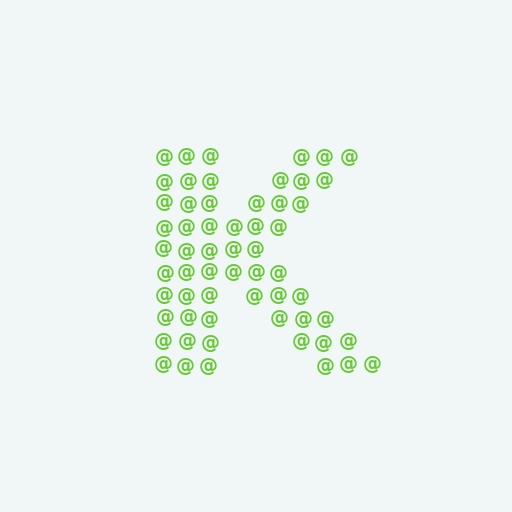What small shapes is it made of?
It is made of small at signs.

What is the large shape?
The large shape is the letter K.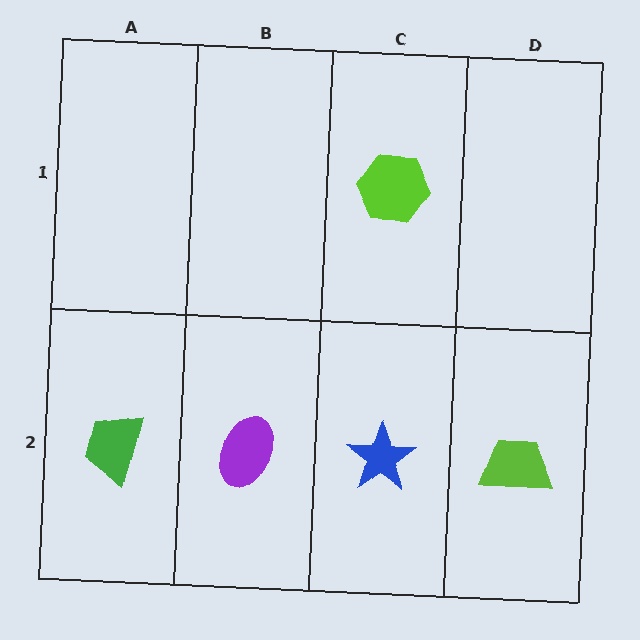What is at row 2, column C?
A blue star.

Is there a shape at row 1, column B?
No, that cell is empty.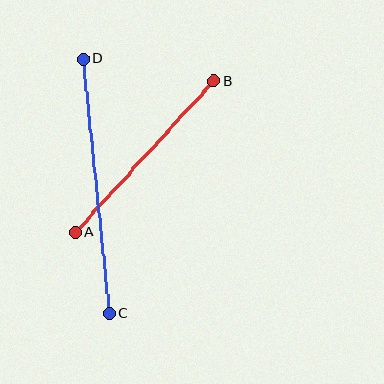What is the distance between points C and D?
The distance is approximately 256 pixels.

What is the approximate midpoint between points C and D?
The midpoint is at approximately (96, 186) pixels.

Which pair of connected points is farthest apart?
Points C and D are farthest apart.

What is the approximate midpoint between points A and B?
The midpoint is at approximately (145, 157) pixels.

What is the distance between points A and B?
The distance is approximately 205 pixels.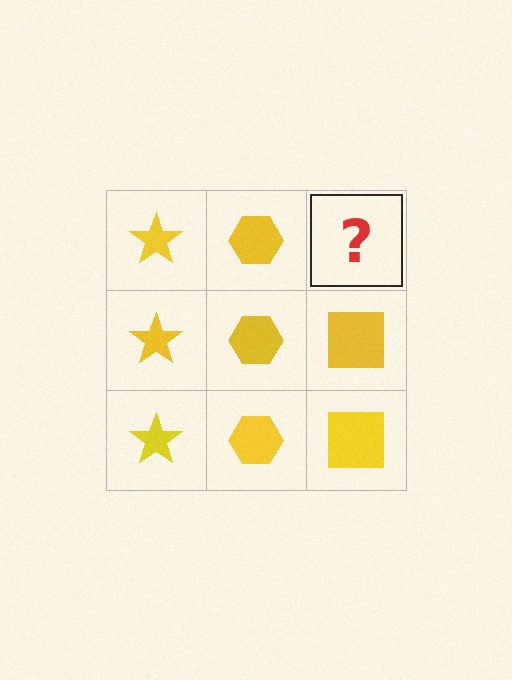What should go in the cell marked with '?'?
The missing cell should contain a yellow square.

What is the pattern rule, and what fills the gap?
The rule is that each column has a consistent shape. The gap should be filled with a yellow square.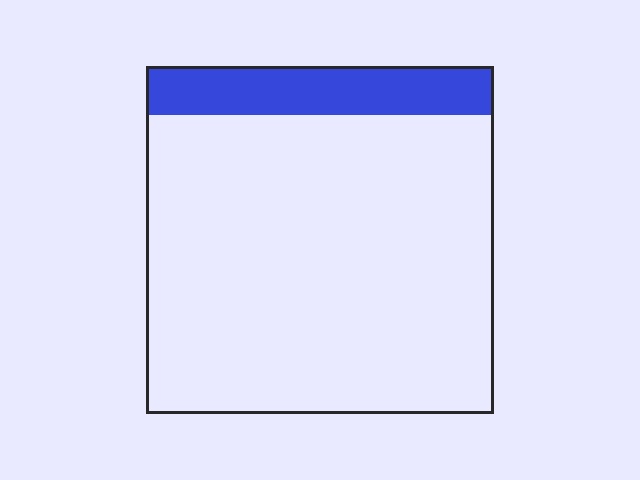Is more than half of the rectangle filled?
No.